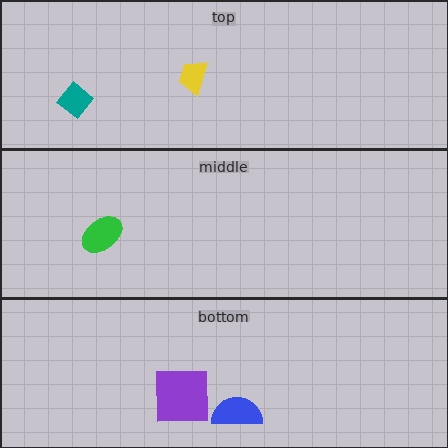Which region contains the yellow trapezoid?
The top region.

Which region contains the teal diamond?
The top region.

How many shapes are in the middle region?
1.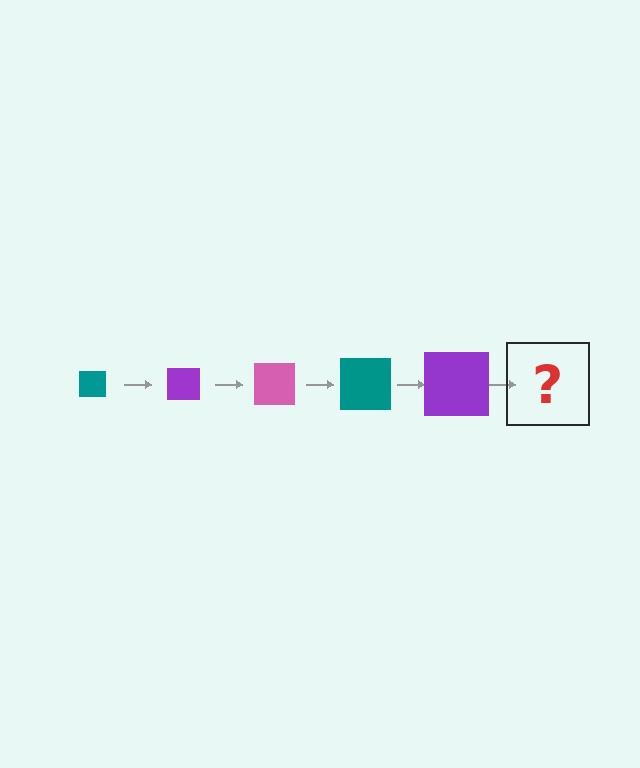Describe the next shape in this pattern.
It should be a pink square, larger than the previous one.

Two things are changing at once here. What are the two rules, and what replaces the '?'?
The two rules are that the square grows larger each step and the color cycles through teal, purple, and pink. The '?' should be a pink square, larger than the previous one.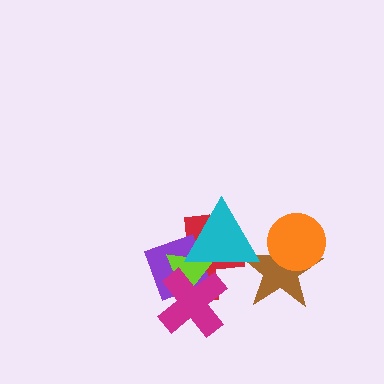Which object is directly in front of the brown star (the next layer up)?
The orange circle is directly in front of the brown star.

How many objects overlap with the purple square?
4 objects overlap with the purple square.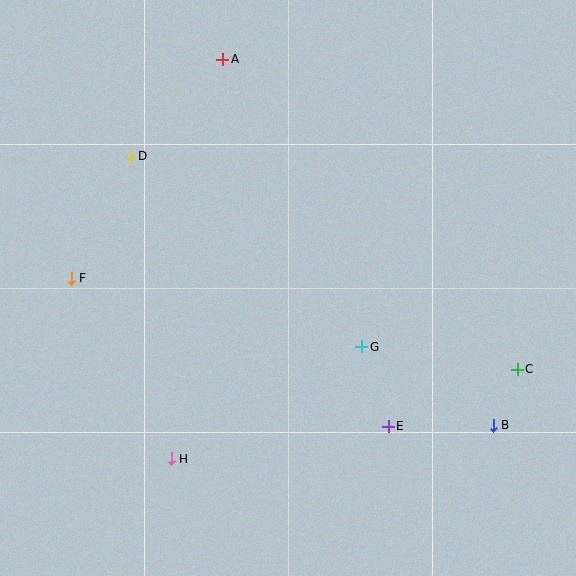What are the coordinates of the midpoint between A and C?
The midpoint between A and C is at (370, 214).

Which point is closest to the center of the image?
Point G at (362, 347) is closest to the center.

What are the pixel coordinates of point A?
Point A is at (223, 59).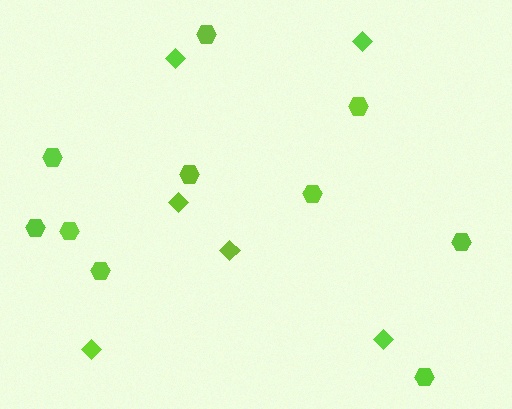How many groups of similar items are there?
There are 2 groups: one group of diamonds (6) and one group of hexagons (10).